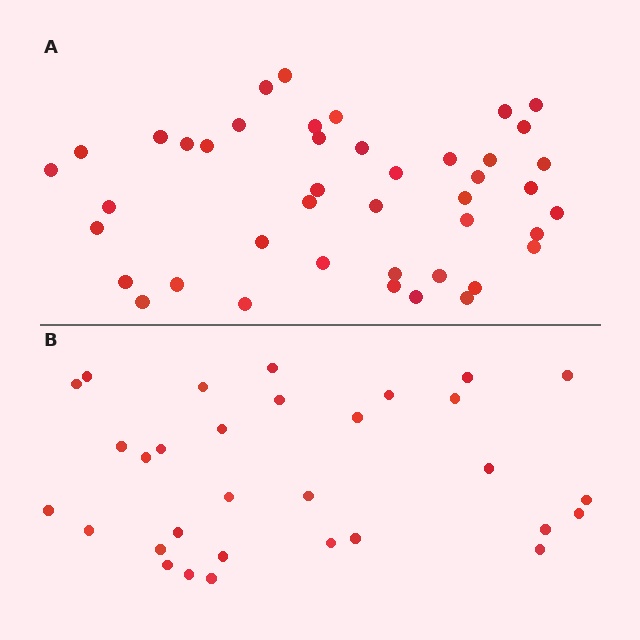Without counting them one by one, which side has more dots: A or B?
Region A (the top region) has more dots.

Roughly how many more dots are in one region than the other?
Region A has roughly 12 or so more dots than region B.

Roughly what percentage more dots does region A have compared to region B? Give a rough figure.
About 40% more.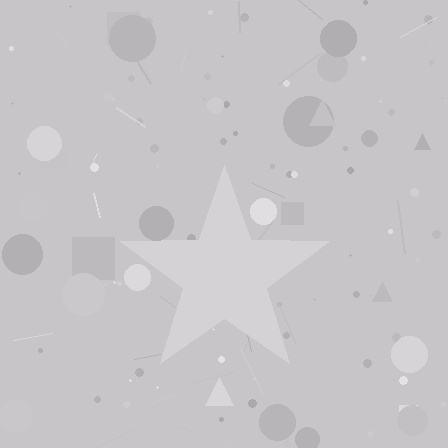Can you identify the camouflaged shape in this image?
The camouflaged shape is a star.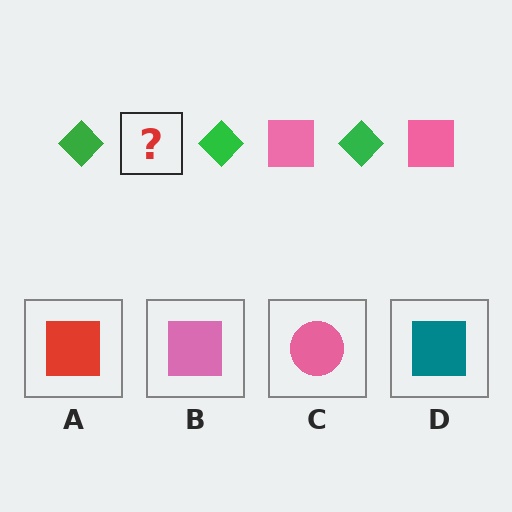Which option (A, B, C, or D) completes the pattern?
B.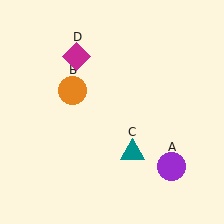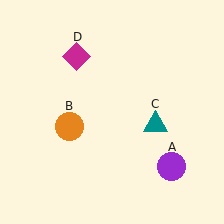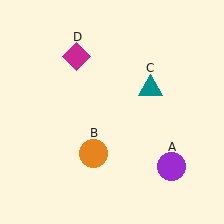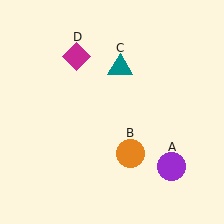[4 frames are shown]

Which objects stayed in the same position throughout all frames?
Purple circle (object A) and magenta diamond (object D) remained stationary.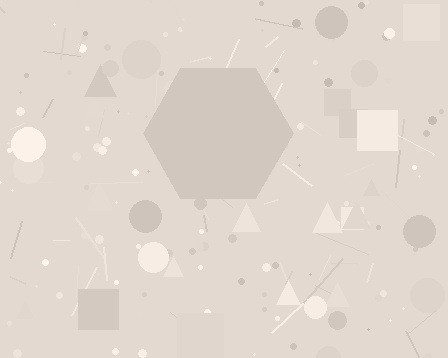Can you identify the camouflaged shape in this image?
The camouflaged shape is a hexagon.